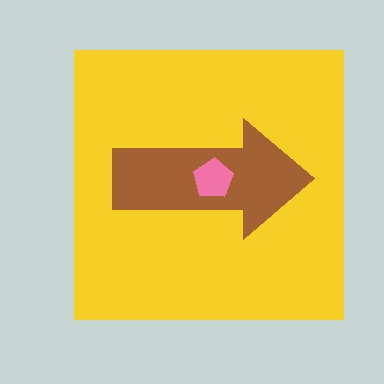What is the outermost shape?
The yellow square.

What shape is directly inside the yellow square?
The brown arrow.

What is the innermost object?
The pink pentagon.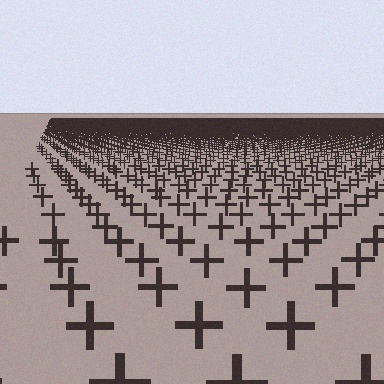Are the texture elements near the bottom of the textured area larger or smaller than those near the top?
Larger. Near the bottom, elements are closer to the viewer and appear at a bigger on-screen size.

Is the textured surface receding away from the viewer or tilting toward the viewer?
The surface is receding away from the viewer. Texture elements get smaller and denser toward the top.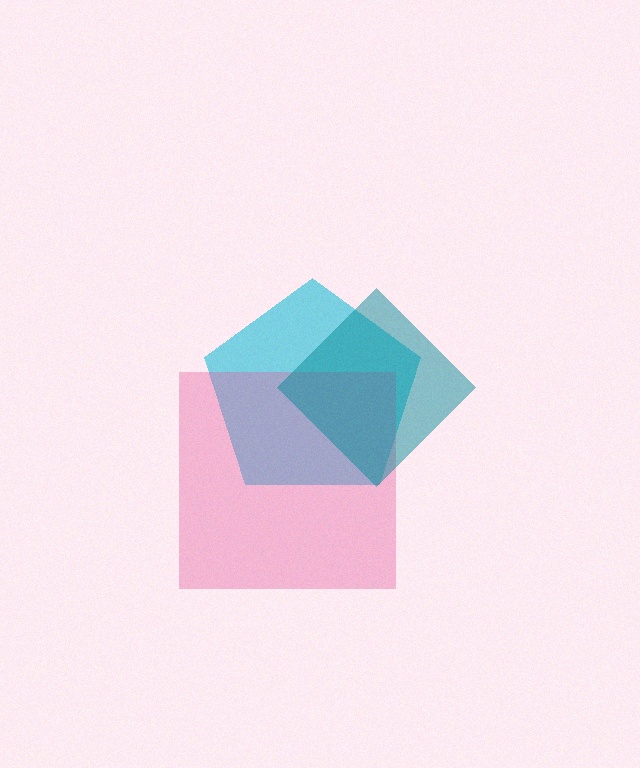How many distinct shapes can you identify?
There are 3 distinct shapes: a cyan pentagon, a pink square, a teal diamond.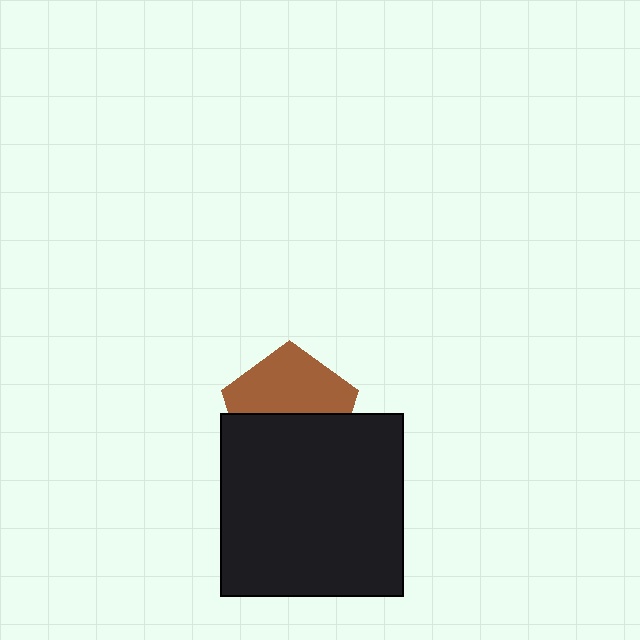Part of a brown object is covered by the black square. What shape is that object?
It is a pentagon.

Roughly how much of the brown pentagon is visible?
About half of it is visible (roughly 52%).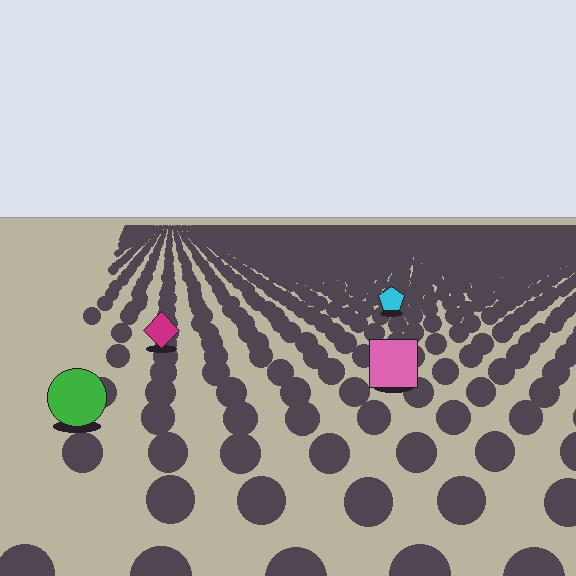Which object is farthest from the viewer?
The cyan pentagon is farthest from the viewer. It appears smaller and the ground texture around it is denser.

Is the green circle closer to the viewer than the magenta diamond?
Yes. The green circle is closer — you can tell from the texture gradient: the ground texture is coarser near it.